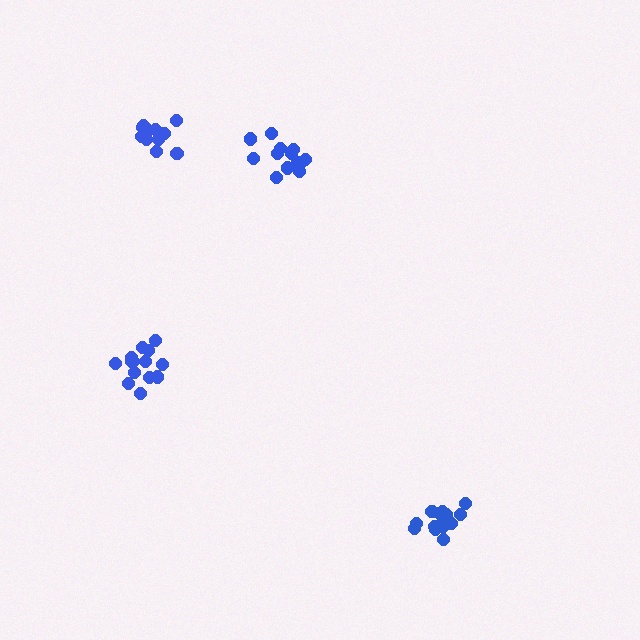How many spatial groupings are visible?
There are 4 spatial groupings.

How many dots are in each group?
Group 1: 13 dots, Group 2: 14 dots, Group 3: 11 dots, Group 4: 14 dots (52 total).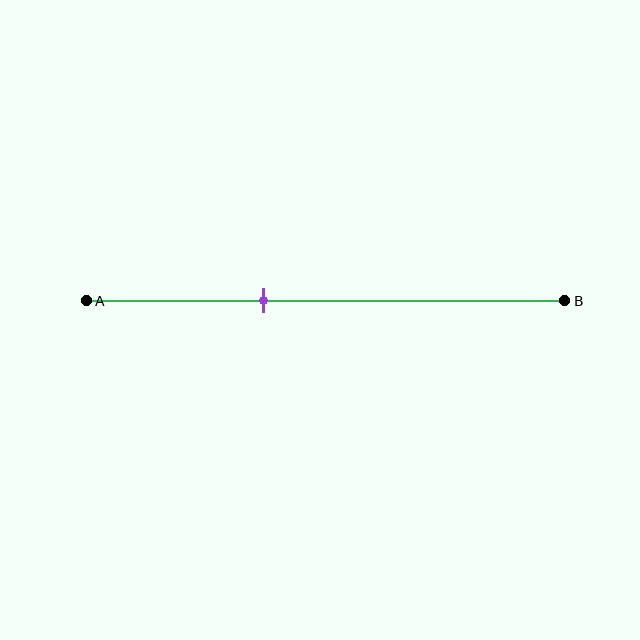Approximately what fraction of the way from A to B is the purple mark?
The purple mark is approximately 35% of the way from A to B.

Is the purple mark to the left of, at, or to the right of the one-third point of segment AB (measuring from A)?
The purple mark is to the right of the one-third point of segment AB.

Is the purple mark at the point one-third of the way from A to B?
No, the mark is at about 35% from A, not at the 33% one-third point.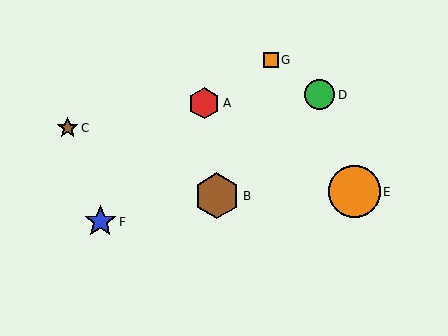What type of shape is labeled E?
Shape E is an orange circle.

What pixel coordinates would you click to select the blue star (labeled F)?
Click at (100, 222) to select the blue star F.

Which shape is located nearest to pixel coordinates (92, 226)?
The blue star (labeled F) at (100, 222) is nearest to that location.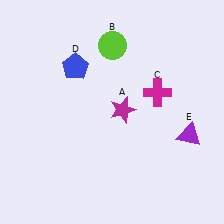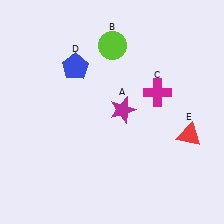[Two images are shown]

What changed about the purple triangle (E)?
In Image 1, E is purple. In Image 2, it changed to red.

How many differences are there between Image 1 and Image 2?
There is 1 difference between the two images.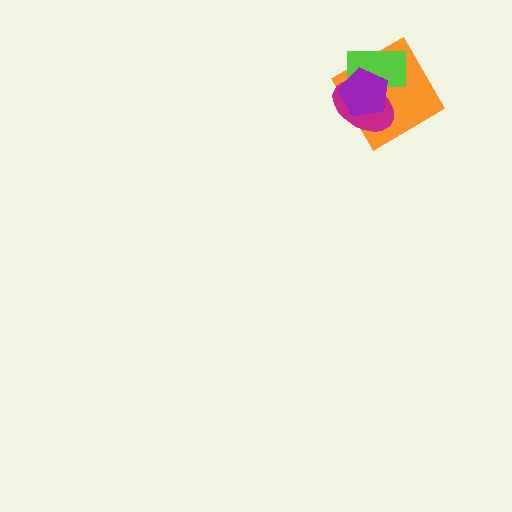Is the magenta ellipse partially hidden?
Yes, it is partially covered by another shape.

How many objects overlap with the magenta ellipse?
3 objects overlap with the magenta ellipse.